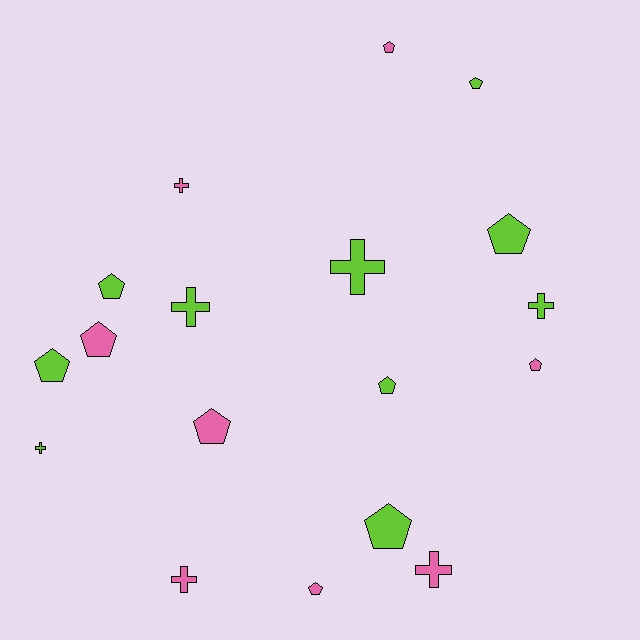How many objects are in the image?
There are 18 objects.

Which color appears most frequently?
Lime, with 10 objects.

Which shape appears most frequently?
Pentagon, with 11 objects.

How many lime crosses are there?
There are 4 lime crosses.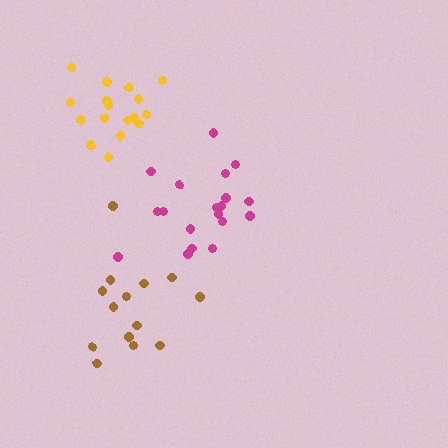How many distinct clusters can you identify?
There are 3 distinct clusters.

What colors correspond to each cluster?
The clusters are colored: brown, magenta, yellow.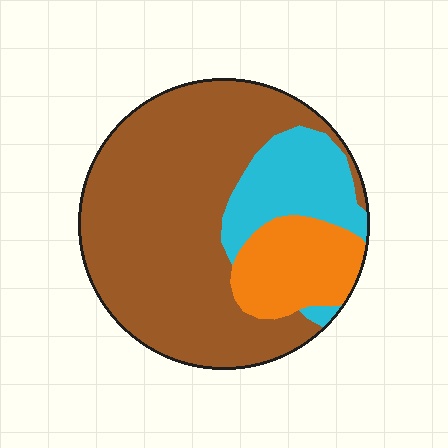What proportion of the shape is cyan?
Cyan takes up between a sixth and a third of the shape.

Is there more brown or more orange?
Brown.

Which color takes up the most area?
Brown, at roughly 65%.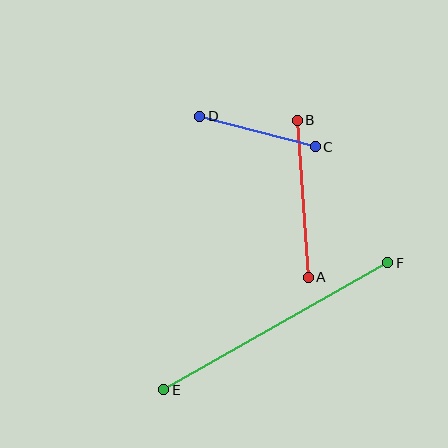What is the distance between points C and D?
The distance is approximately 119 pixels.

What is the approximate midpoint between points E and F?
The midpoint is at approximately (276, 326) pixels.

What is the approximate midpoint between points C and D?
The midpoint is at approximately (257, 131) pixels.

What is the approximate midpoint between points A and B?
The midpoint is at approximately (303, 199) pixels.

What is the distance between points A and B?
The distance is approximately 158 pixels.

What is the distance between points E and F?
The distance is approximately 257 pixels.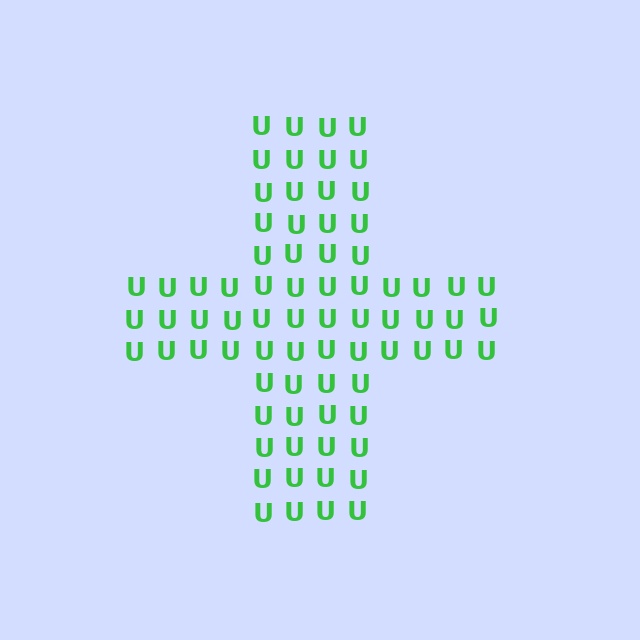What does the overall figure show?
The overall figure shows a cross.